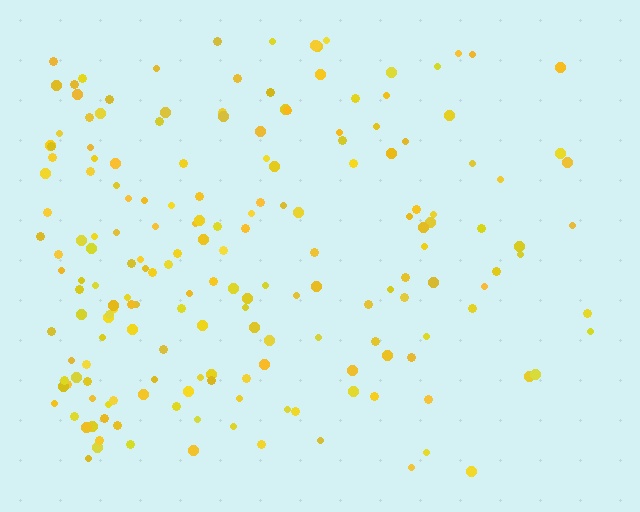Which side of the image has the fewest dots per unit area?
The right.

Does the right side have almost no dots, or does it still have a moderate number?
Still a moderate number, just noticeably fewer than the left.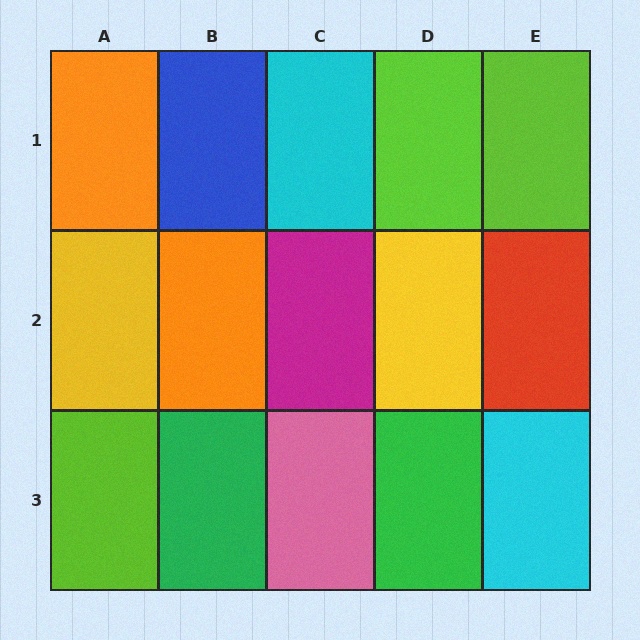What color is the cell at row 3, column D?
Green.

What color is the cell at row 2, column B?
Orange.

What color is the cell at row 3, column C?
Pink.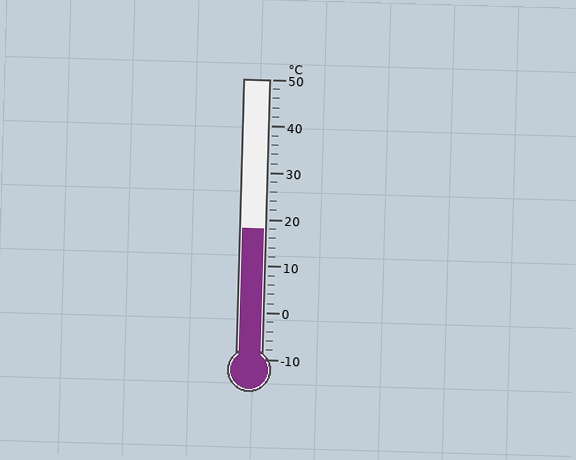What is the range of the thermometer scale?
The thermometer scale ranges from -10°C to 50°C.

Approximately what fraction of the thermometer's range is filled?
The thermometer is filled to approximately 45% of its range.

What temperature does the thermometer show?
The thermometer shows approximately 18°C.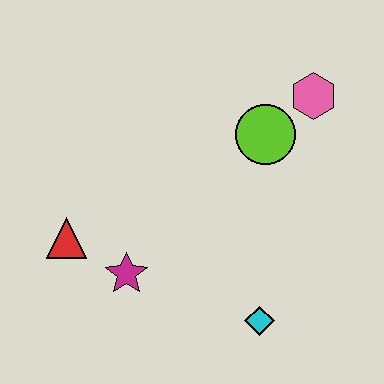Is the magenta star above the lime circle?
No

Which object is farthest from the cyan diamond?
The pink hexagon is farthest from the cyan diamond.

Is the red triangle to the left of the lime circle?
Yes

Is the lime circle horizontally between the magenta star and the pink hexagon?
Yes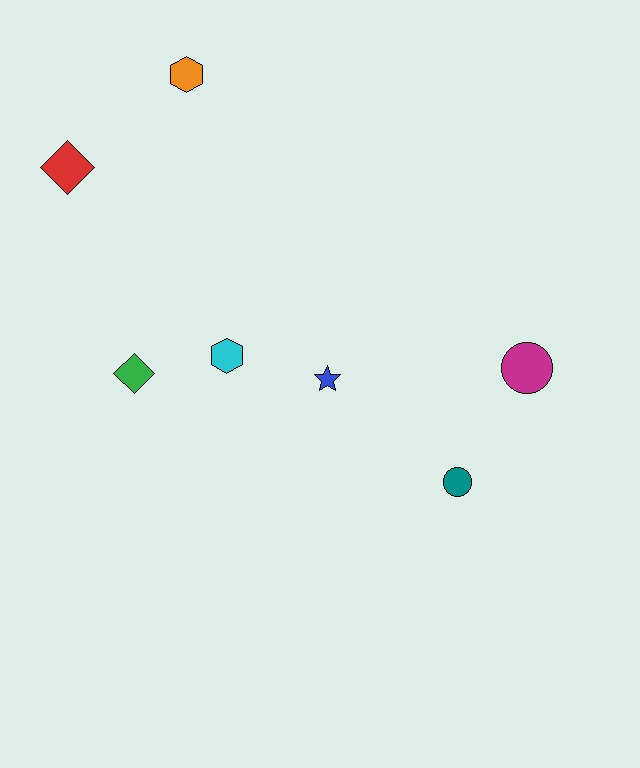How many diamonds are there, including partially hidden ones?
There are 2 diamonds.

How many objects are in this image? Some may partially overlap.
There are 7 objects.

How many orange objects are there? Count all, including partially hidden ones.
There is 1 orange object.